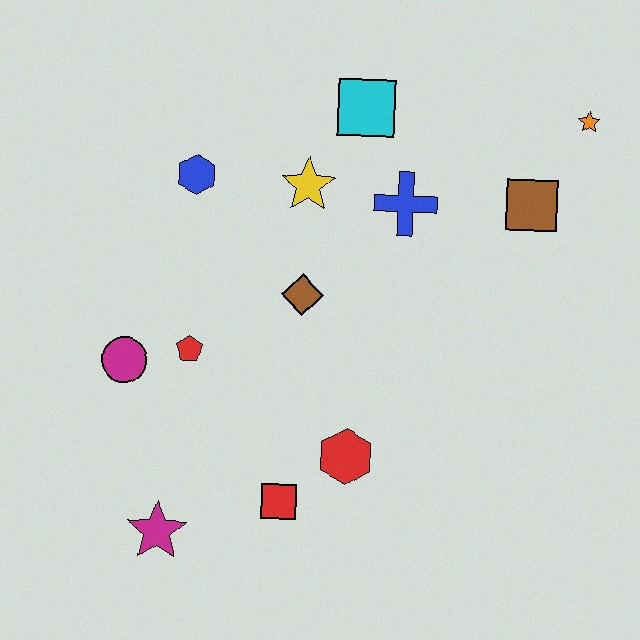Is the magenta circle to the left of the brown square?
Yes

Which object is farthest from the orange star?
The magenta star is farthest from the orange star.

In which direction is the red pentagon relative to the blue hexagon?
The red pentagon is below the blue hexagon.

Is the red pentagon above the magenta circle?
Yes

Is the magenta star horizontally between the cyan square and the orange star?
No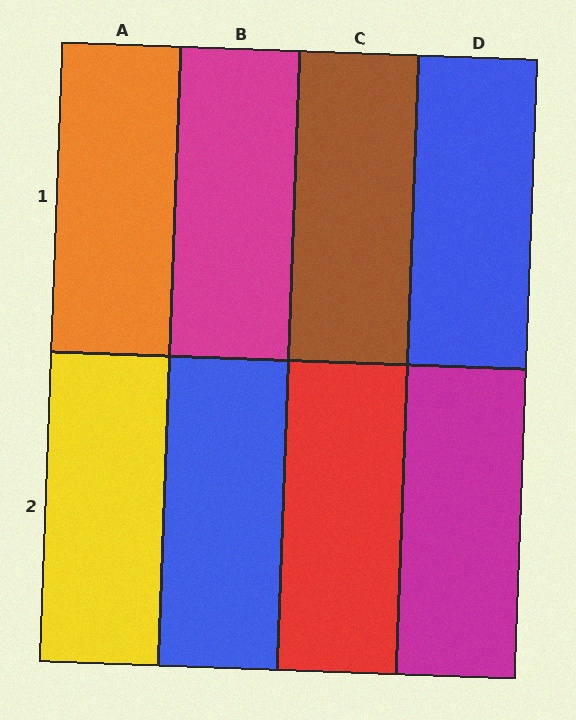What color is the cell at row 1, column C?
Brown.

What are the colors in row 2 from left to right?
Yellow, blue, red, magenta.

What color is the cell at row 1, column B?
Magenta.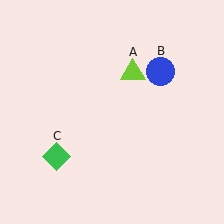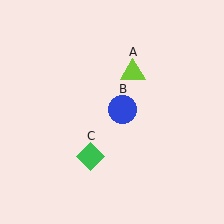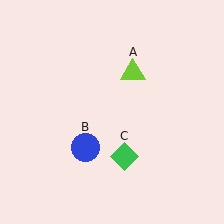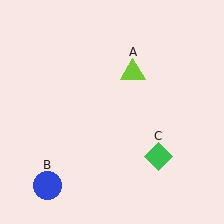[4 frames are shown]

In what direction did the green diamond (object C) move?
The green diamond (object C) moved right.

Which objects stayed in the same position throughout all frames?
Lime triangle (object A) remained stationary.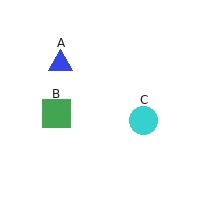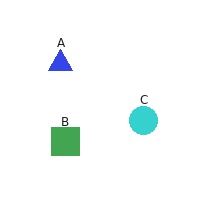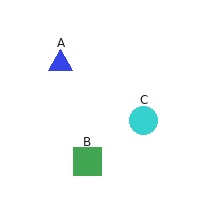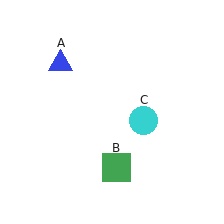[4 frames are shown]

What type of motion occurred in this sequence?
The green square (object B) rotated counterclockwise around the center of the scene.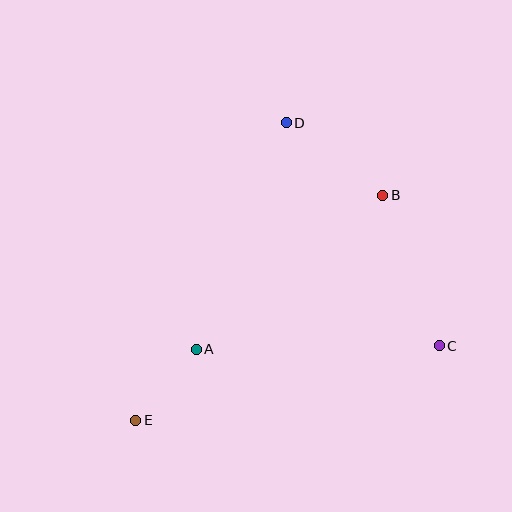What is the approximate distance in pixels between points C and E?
The distance between C and E is approximately 313 pixels.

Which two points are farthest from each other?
Points B and E are farthest from each other.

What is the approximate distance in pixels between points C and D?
The distance between C and D is approximately 271 pixels.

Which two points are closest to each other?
Points A and E are closest to each other.